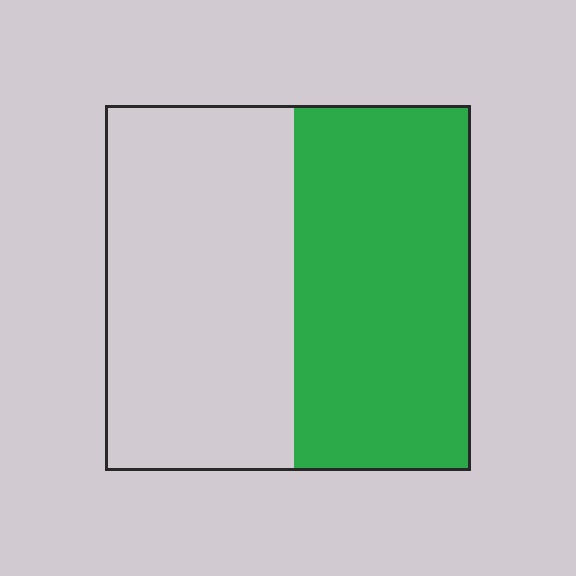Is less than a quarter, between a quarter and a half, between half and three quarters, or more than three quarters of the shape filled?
Between a quarter and a half.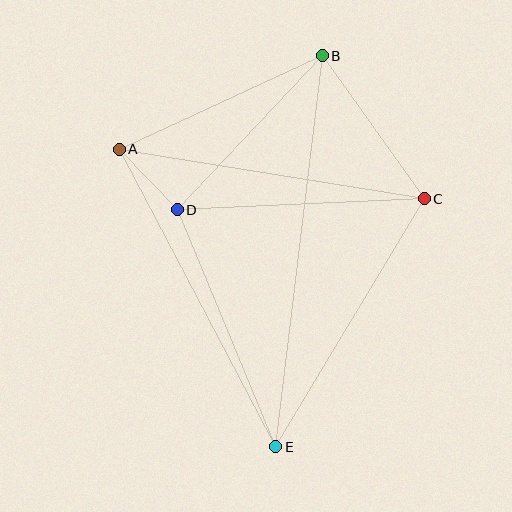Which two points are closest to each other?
Points A and D are closest to each other.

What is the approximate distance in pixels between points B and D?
The distance between B and D is approximately 212 pixels.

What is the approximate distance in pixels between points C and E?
The distance between C and E is approximately 289 pixels.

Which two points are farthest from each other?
Points B and E are farthest from each other.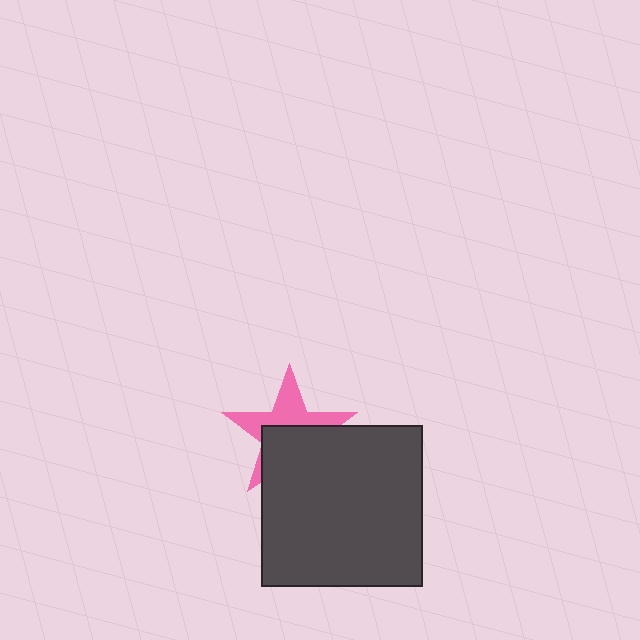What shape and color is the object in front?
The object in front is a dark gray square.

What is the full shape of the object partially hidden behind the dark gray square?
The partially hidden object is a pink star.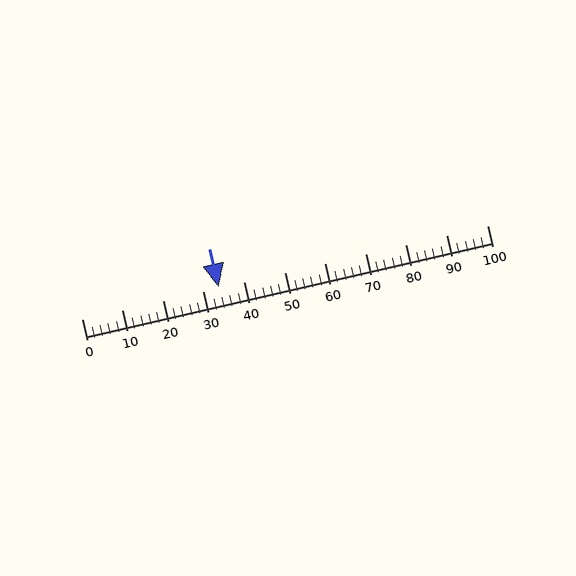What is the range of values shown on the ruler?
The ruler shows values from 0 to 100.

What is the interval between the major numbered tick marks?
The major tick marks are spaced 10 units apart.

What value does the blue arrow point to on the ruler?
The blue arrow points to approximately 34.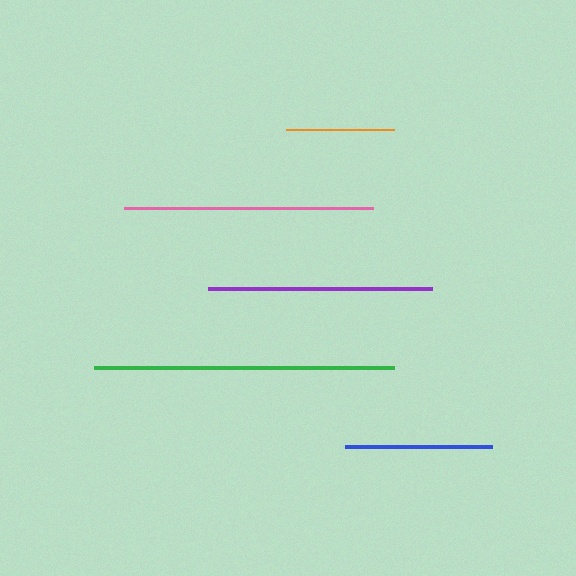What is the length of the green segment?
The green segment is approximately 300 pixels long.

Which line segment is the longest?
The green line is the longest at approximately 300 pixels.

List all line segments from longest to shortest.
From longest to shortest: green, pink, purple, blue, orange.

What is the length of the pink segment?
The pink segment is approximately 249 pixels long.